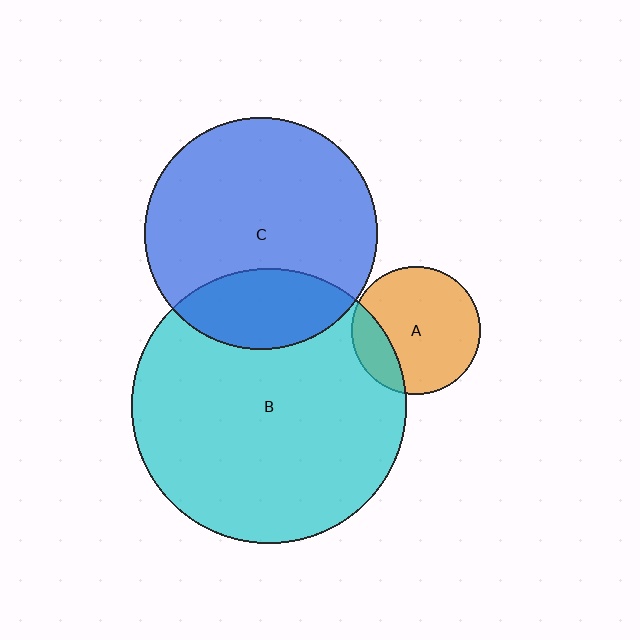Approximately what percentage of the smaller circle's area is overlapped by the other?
Approximately 20%.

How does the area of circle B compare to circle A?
Approximately 4.6 times.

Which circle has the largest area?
Circle B (cyan).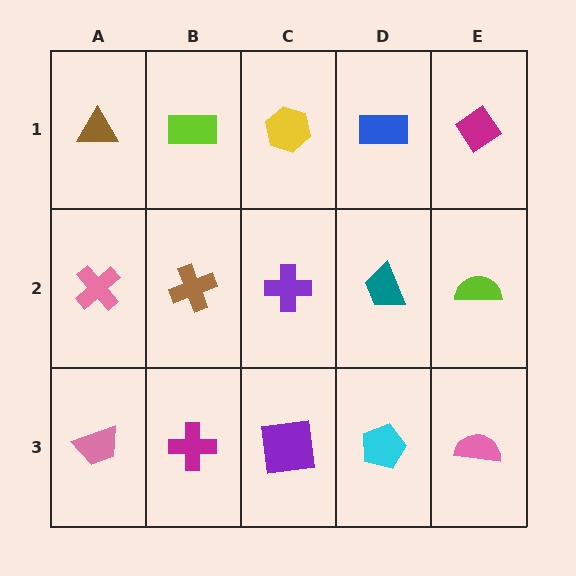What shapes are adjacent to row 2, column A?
A brown triangle (row 1, column A), a pink trapezoid (row 3, column A), a brown cross (row 2, column B).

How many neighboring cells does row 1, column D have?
3.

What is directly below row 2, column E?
A pink semicircle.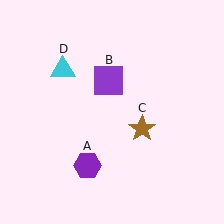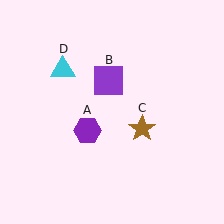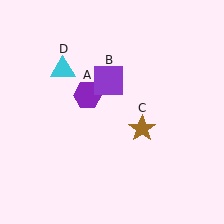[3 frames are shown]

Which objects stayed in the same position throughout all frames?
Purple square (object B) and brown star (object C) and cyan triangle (object D) remained stationary.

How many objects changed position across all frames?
1 object changed position: purple hexagon (object A).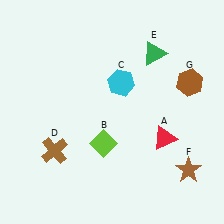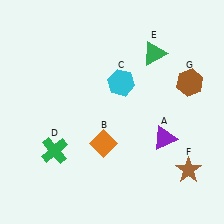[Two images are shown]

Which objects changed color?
A changed from red to purple. B changed from lime to orange. D changed from brown to green.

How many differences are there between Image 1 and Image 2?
There are 3 differences between the two images.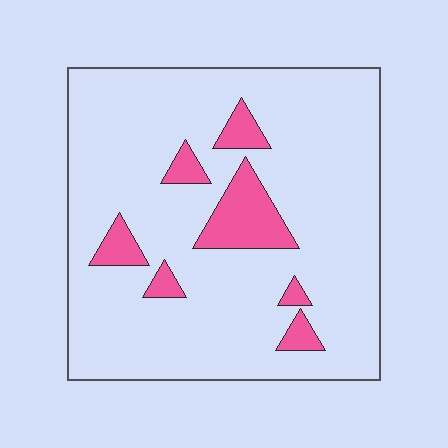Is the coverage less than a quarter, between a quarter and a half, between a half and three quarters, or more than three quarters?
Less than a quarter.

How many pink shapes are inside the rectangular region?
7.